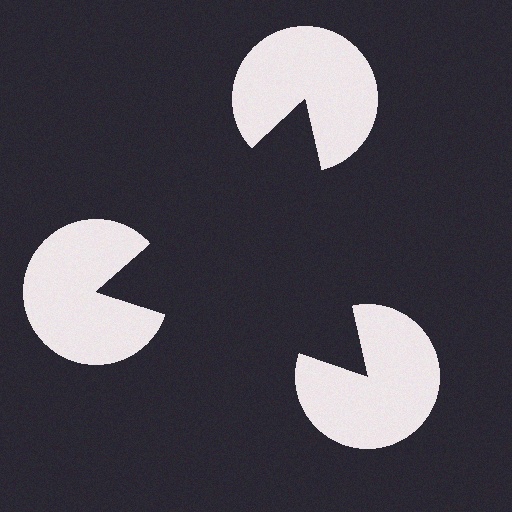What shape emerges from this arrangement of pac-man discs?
An illusory triangle — its edges are inferred from the aligned wedge cuts in the pac-man discs, not physically drawn.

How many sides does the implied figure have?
3 sides.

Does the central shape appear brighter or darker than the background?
It typically appears slightly darker than the background, even though no actual brightness change is drawn.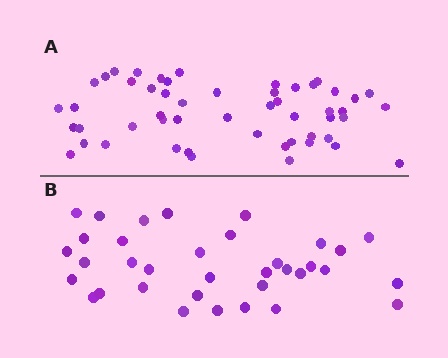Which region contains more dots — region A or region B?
Region A (the top region) has more dots.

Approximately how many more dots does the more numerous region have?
Region A has approximately 15 more dots than region B.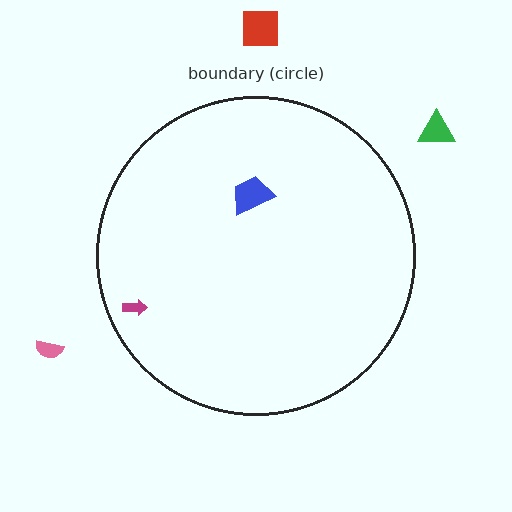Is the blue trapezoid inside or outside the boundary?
Inside.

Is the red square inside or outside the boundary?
Outside.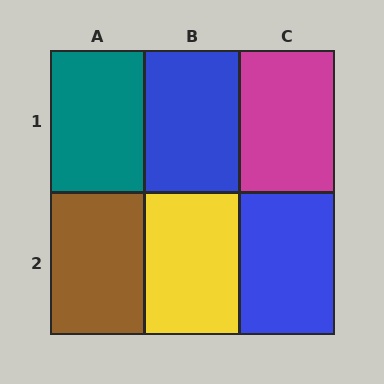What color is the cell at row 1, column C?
Magenta.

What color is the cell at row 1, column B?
Blue.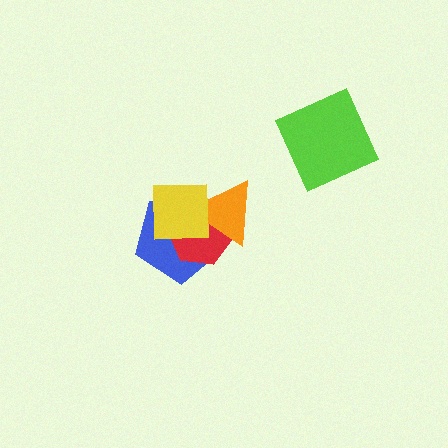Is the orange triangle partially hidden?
Yes, it is partially covered by another shape.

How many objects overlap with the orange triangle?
3 objects overlap with the orange triangle.